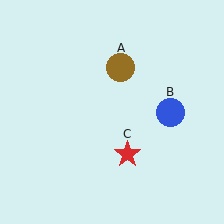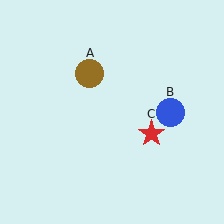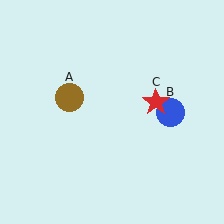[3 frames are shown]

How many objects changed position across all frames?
2 objects changed position: brown circle (object A), red star (object C).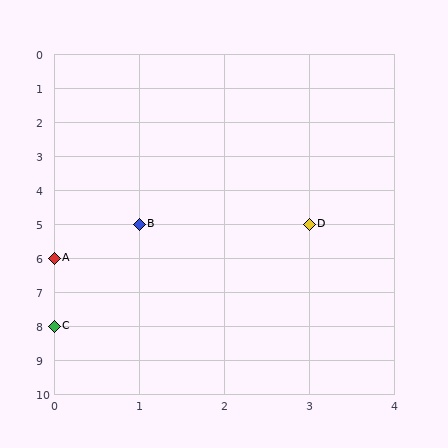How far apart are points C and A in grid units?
Points C and A are 2 rows apart.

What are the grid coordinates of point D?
Point D is at grid coordinates (3, 5).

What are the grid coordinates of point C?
Point C is at grid coordinates (0, 8).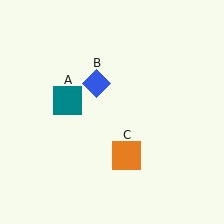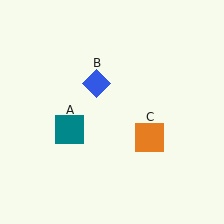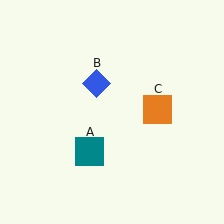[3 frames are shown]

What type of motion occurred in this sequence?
The teal square (object A), orange square (object C) rotated counterclockwise around the center of the scene.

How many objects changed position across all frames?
2 objects changed position: teal square (object A), orange square (object C).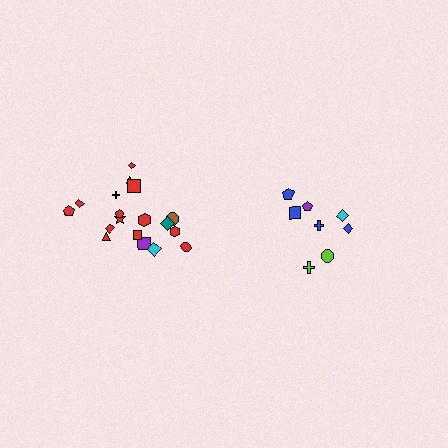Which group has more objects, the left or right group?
The left group.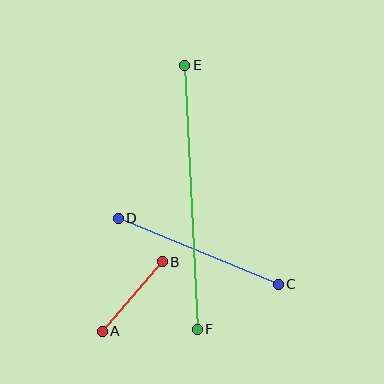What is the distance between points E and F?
The distance is approximately 264 pixels.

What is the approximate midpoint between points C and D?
The midpoint is at approximately (198, 251) pixels.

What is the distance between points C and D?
The distance is approximately 173 pixels.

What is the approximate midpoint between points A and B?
The midpoint is at approximately (132, 296) pixels.